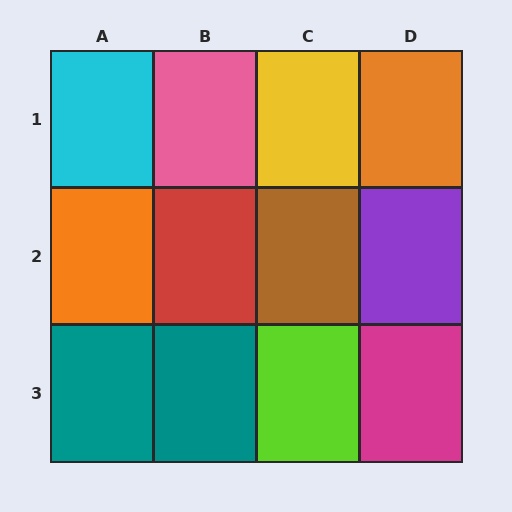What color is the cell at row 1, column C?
Yellow.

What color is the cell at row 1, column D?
Orange.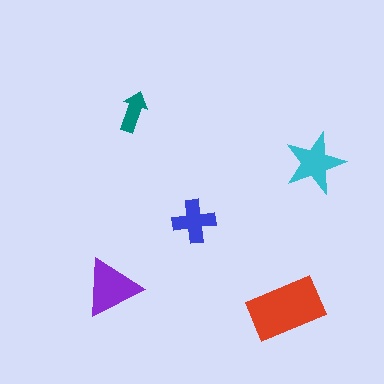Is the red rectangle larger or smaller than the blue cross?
Larger.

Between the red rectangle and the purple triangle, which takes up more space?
The red rectangle.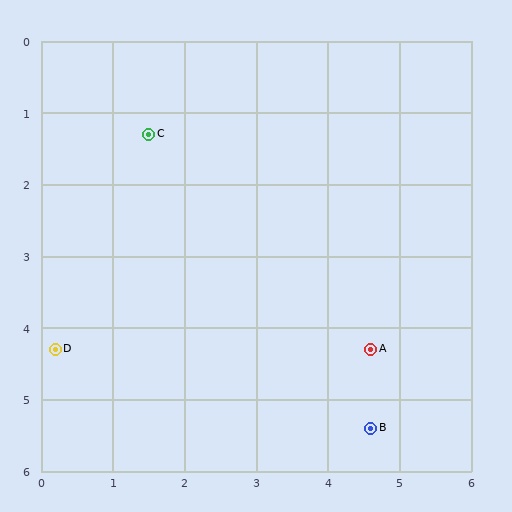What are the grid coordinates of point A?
Point A is at approximately (4.6, 4.3).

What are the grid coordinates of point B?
Point B is at approximately (4.6, 5.4).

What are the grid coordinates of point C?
Point C is at approximately (1.5, 1.3).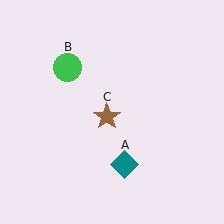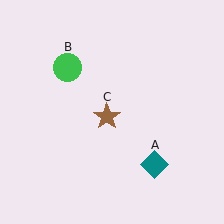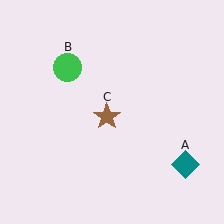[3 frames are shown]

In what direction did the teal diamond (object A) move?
The teal diamond (object A) moved right.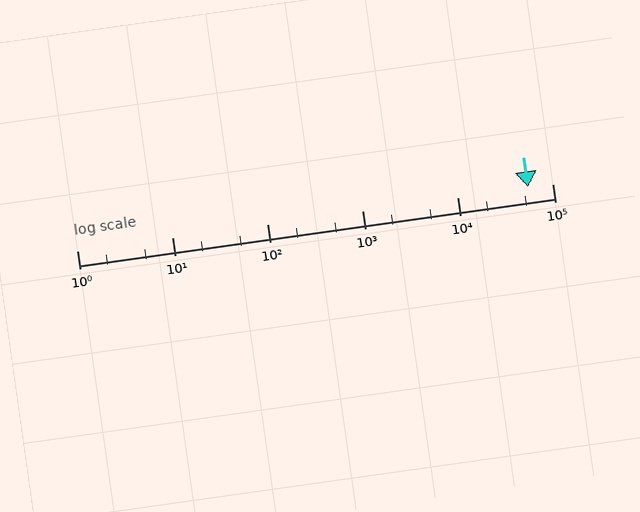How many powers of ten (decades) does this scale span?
The scale spans 5 decades, from 1 to 100000.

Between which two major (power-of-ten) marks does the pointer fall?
The pointer is between 10000 and 100000.